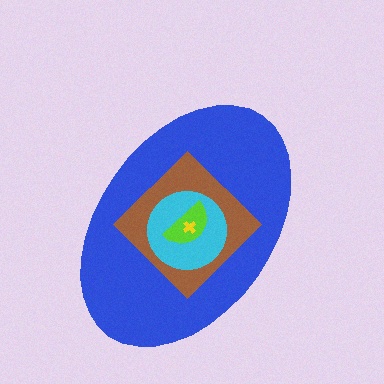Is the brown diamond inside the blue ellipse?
Yes.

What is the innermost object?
The yellow cross.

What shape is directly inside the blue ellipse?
The brown diamond.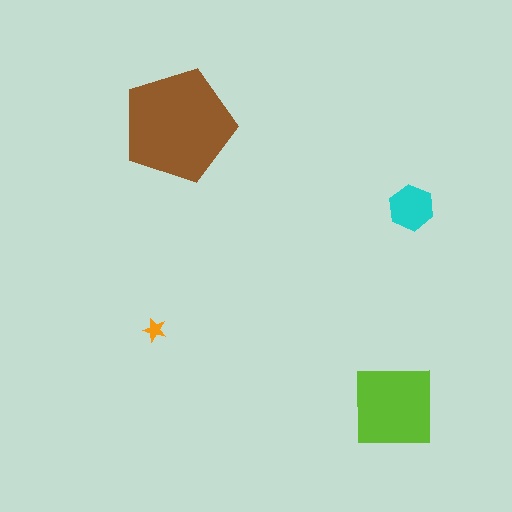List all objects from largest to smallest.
The brown pentagon, the lime square, the cyan hexagon, the orange star.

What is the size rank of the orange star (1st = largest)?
4th.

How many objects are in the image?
There are 4 objects in the image.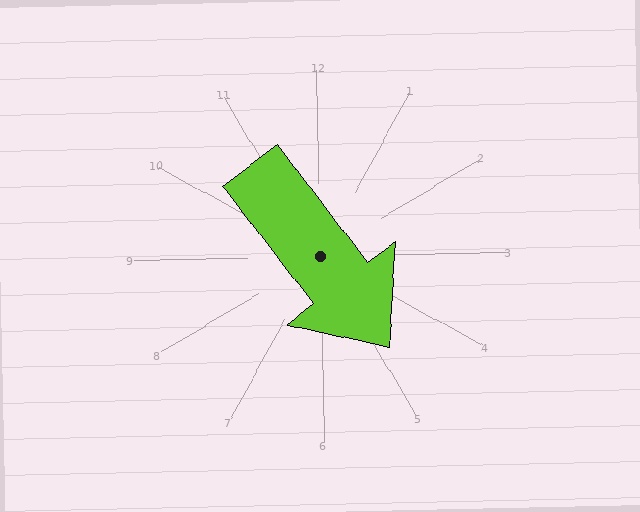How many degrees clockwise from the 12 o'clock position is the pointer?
Approximately 144 degrees.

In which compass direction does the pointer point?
Southeast.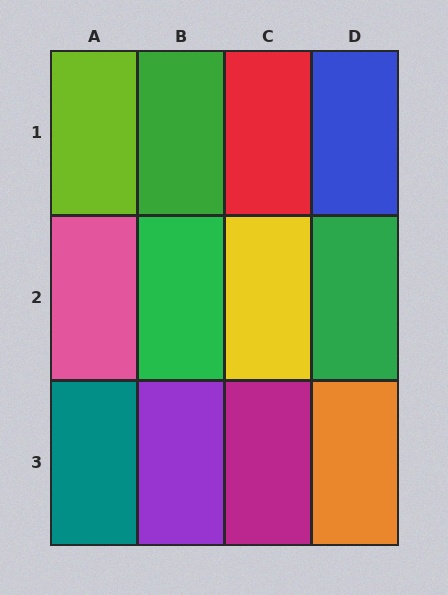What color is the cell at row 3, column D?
Orange.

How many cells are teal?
1 cell is teal.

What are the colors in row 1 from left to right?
Lime, green, red, blue.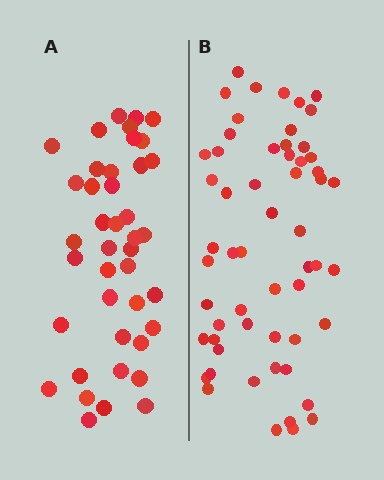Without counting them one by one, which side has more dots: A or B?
Region B (the right region) has more dots.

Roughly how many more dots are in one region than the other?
Region B has approximately 15 more dots than region A.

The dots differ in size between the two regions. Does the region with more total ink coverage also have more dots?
No. Region A has more total ink coverage because its dots are larger, but region B actually contains more individual dots. Total area can be misleading — the number of items is what matters here.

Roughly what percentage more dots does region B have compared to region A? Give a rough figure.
About 40% more.